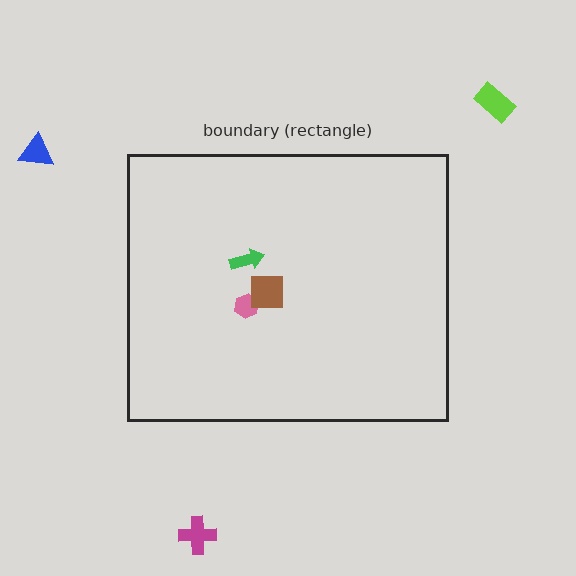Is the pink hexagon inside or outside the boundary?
Inside.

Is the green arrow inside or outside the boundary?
Inside.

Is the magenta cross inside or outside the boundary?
Outside.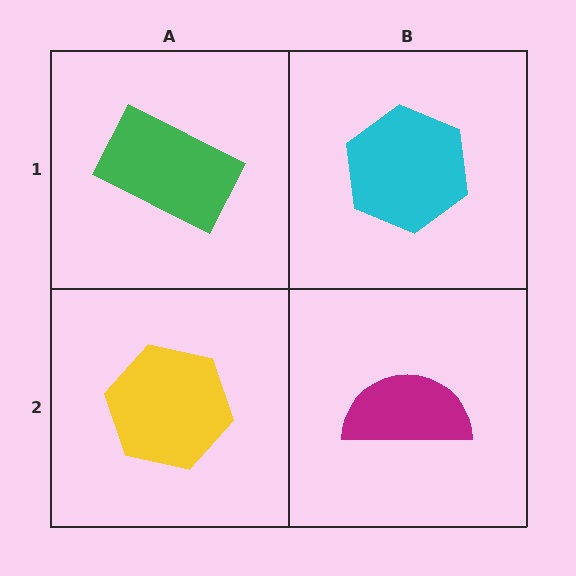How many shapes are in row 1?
2 shapes.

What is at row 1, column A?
A green rectangle.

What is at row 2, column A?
A yellow hexagon.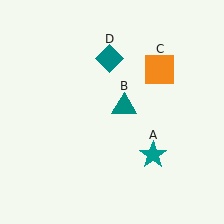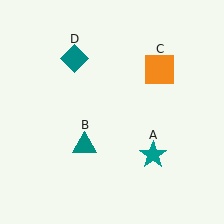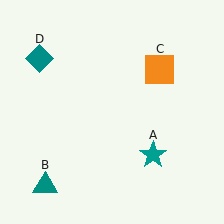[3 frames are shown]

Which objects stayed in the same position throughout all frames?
Teal star (object A) and orange square (object C) remained stationary.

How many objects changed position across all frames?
2 objects changed position: teal triangle (object B), teal diamond (object D).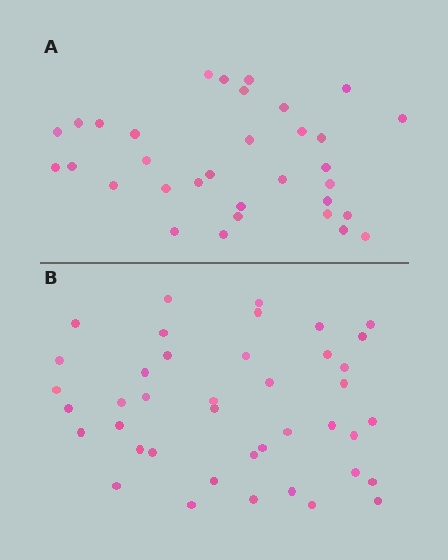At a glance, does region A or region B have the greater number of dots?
Region B (the bottom region) has more dots.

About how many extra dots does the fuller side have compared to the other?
Region B has roughly 8 or so more dots than region A.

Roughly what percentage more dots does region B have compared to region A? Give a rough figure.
About 25% more.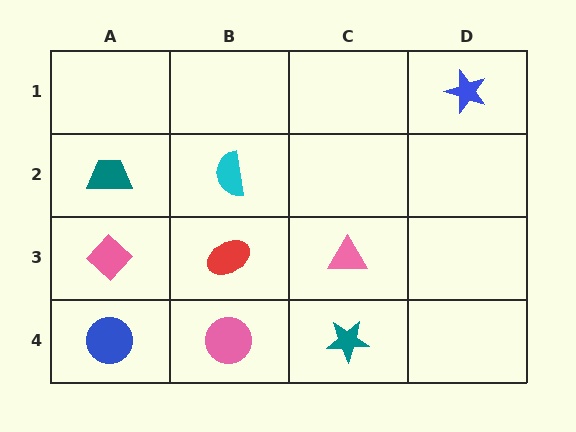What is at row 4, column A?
A blue circle.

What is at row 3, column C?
A pink triangle.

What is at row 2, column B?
A cyan semicircle.